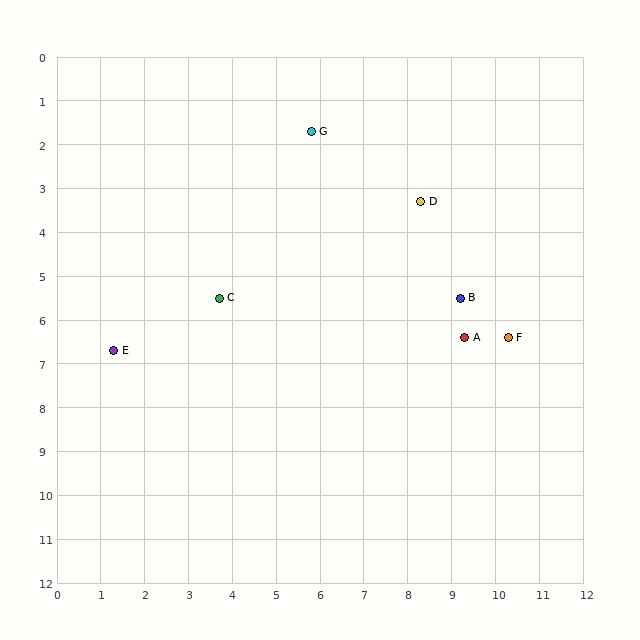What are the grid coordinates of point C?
Point C is at approximately (3.7, 5.5).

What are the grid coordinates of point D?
Point D is at approximately (8.3, 3.3).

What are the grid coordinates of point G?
Point G is at approximately (5.8, 1.7).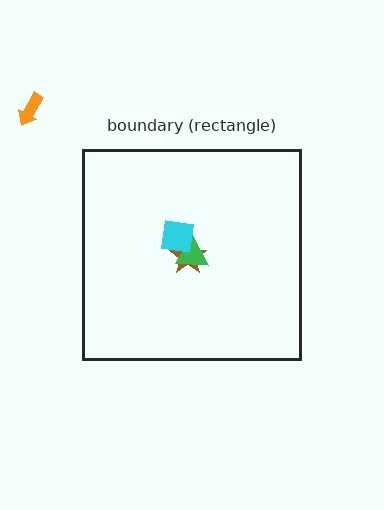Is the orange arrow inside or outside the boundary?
Outside.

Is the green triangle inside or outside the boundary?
Inside.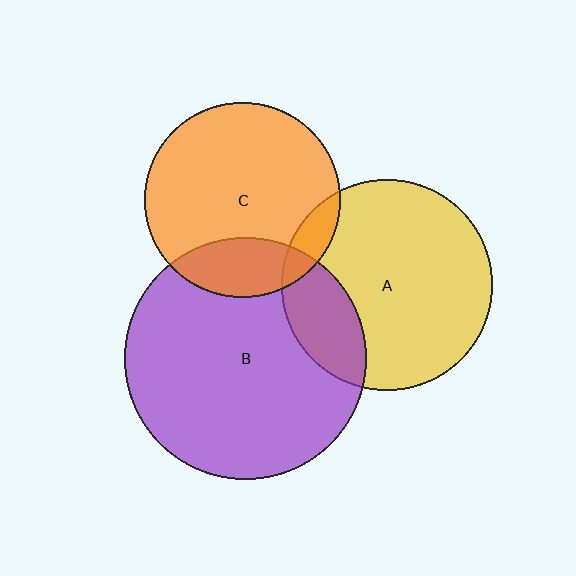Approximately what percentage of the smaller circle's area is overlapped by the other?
Approximately 20%.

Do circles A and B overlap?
Yes.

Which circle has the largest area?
Circle B (purple).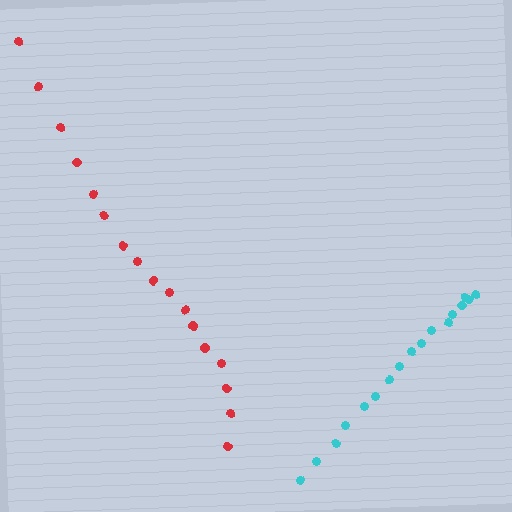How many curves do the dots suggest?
There are 2 distinct paths.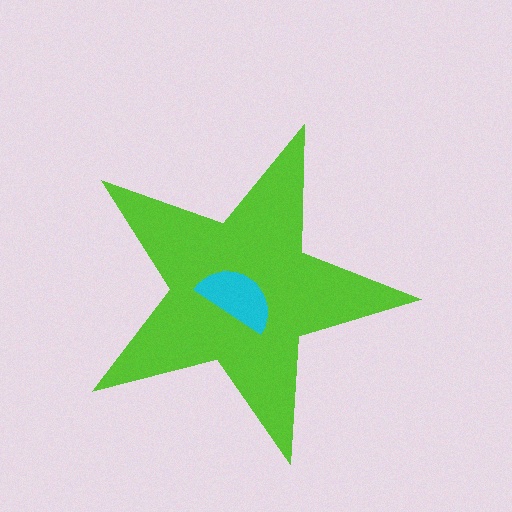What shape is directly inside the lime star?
The cyan semicircle.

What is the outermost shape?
The lime star.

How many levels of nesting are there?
2.